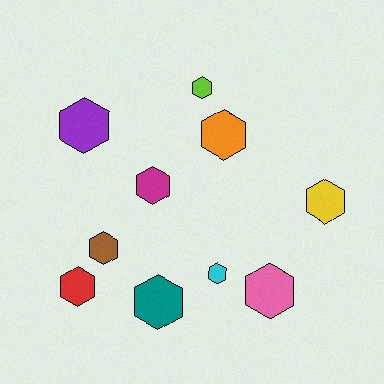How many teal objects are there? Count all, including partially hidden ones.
There is 1 teal object.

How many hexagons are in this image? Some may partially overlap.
There are 10 hexagons.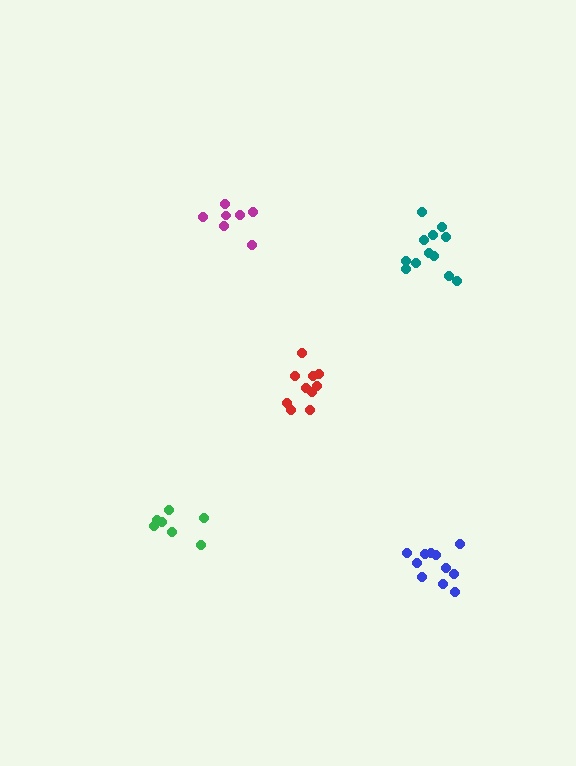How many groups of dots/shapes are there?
There are 5 groups.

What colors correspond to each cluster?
The clusters are colored: teal, green, red, blue, magenta.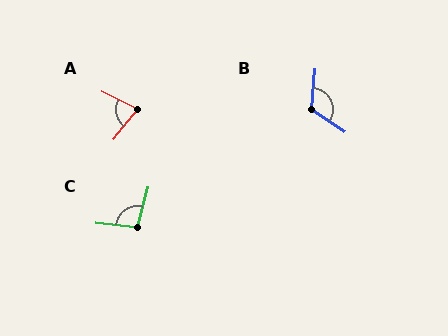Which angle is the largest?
B, at approximately 118 degrees.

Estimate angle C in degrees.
Approximately 97 degrees.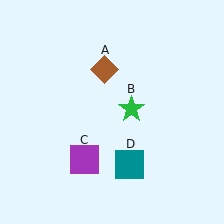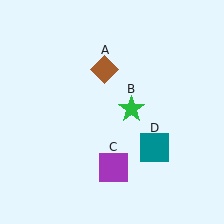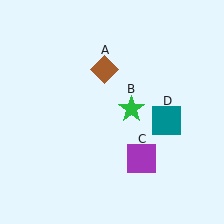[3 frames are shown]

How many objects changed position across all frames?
2 objects changed position: purple square (object C), teal square (object D).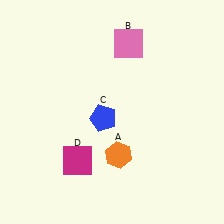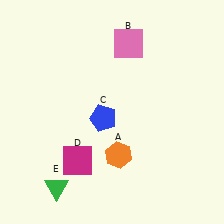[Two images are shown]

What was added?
A green triangle (E) was added in Image 2.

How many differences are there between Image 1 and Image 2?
There is 1 difference between the two images.